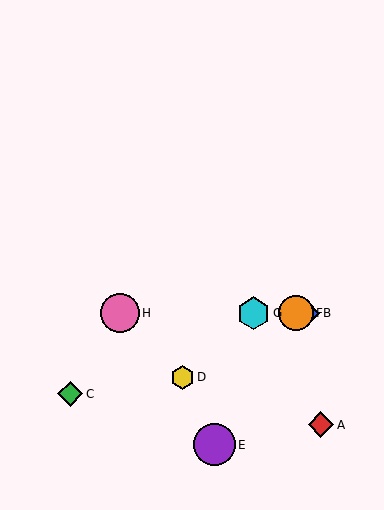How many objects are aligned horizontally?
4 objects (B, F, G, H) are aligned horizontally.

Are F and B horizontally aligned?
Yes, both are at y≈313.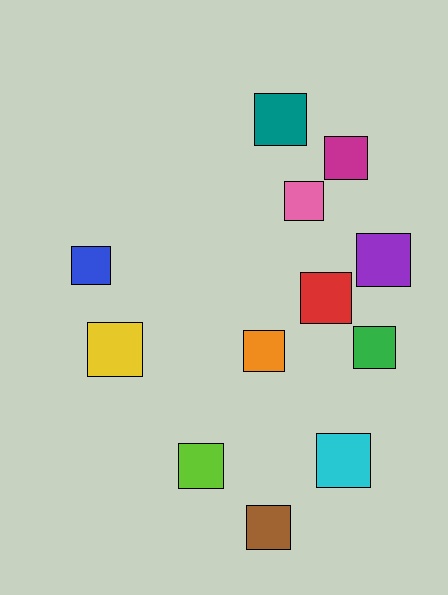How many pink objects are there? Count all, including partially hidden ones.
There is 1 pink object.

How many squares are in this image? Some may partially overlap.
There are 12 squares.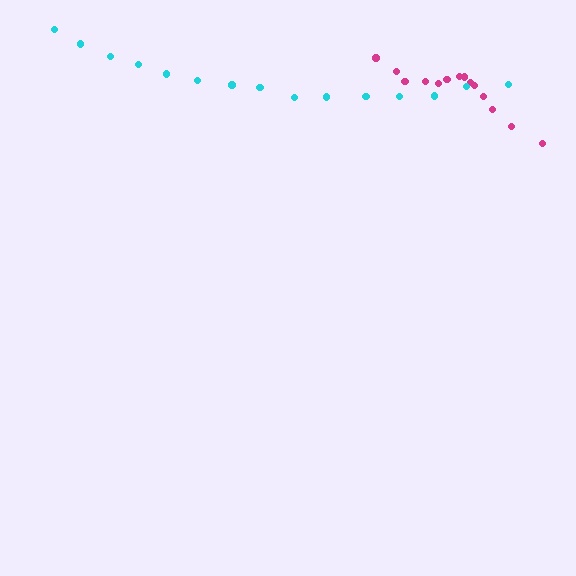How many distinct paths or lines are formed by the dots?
There are 2 distinct paths.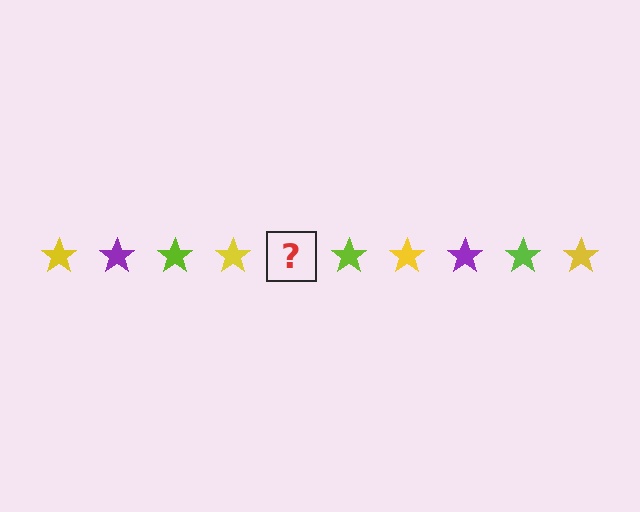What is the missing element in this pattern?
The missing element is a purple star.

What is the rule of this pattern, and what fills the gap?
The rule is that the pattern cycles through yellow, purple, lime stars. The gap should be filled with a purple star.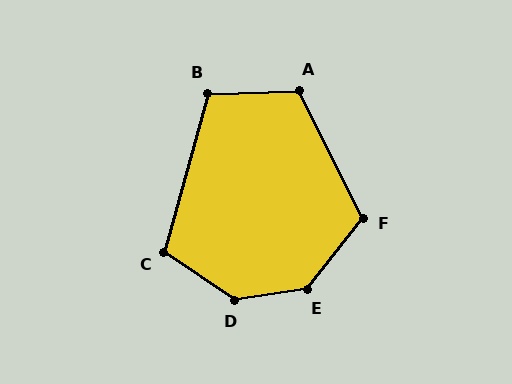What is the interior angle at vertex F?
Approximately 115 degrees (obtuse).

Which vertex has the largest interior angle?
D, at approximately 138 degrees.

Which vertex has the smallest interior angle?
B, at approximately 107 degrees.